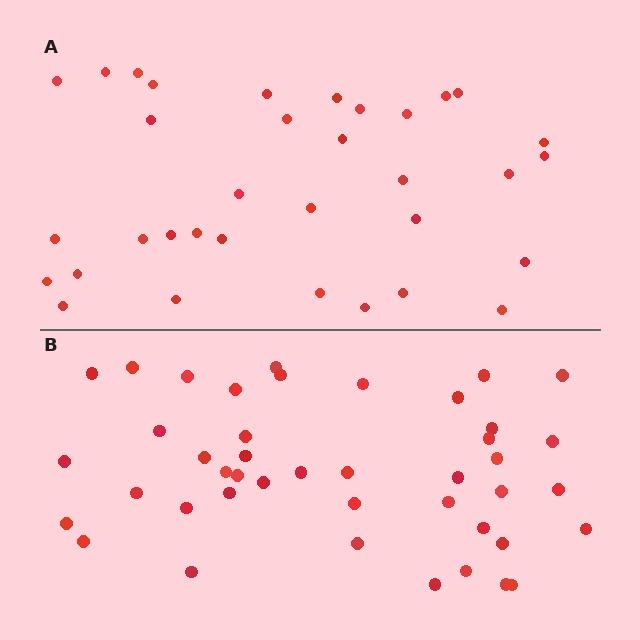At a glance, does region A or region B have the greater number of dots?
Region B (the bottom region) has more dots.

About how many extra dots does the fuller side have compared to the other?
Region B has roughly 8 or so more dots than region A.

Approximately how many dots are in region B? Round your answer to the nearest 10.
About 40 dots. (The exact count is 43, which rounds to 40.)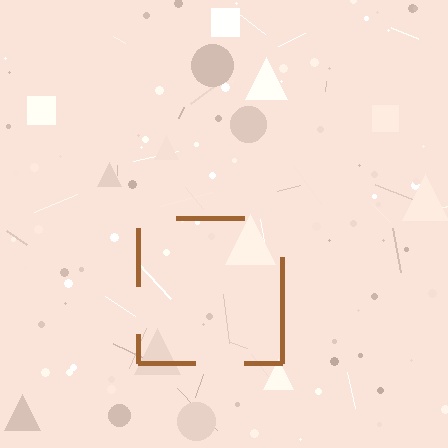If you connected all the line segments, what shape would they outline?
They would outline a square.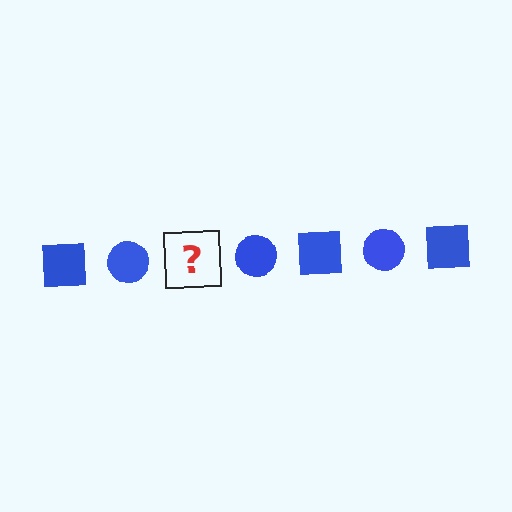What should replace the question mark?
The question mark should be replaced with a blue square.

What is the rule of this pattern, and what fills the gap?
The rule is that the pattern cycles through square, circle shapes in blue. The gap should be filled with a blue square.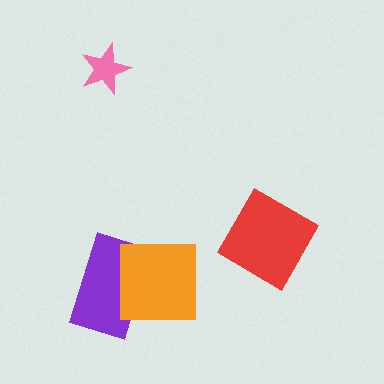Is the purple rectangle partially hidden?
Yes, it is partially covered by another shape.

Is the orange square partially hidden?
No, no other shape covers it.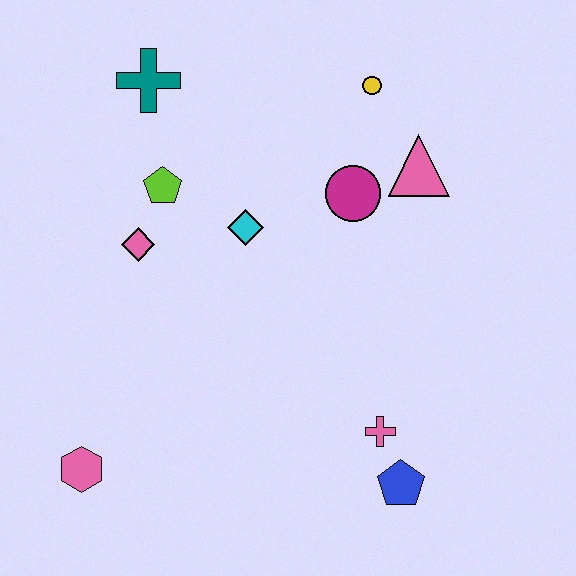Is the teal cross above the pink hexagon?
Yes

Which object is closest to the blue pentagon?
The pink cross is closest to the blue pentagon.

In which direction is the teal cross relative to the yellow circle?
The teal cross is to the left of the yellow circle.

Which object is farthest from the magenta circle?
The pink hexagon is farthest from the magenta circle.